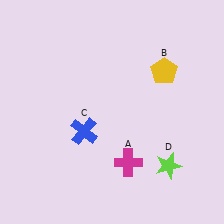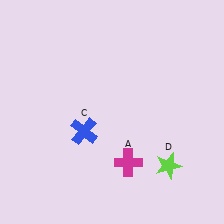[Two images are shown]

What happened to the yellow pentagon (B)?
The yellow pentagon (B) was removed in Image 2. It was in the top-right area of Image 1.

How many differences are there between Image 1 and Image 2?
There is 1 difference between the two images.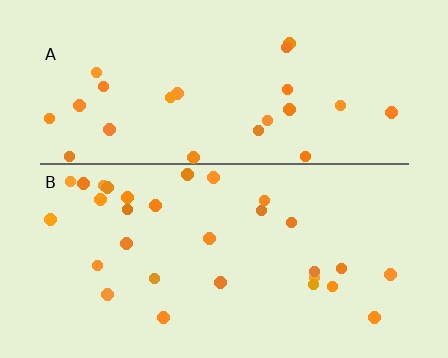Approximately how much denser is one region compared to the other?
Approximately 1.2× — region B over region A.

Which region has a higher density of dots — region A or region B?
B (the bottom).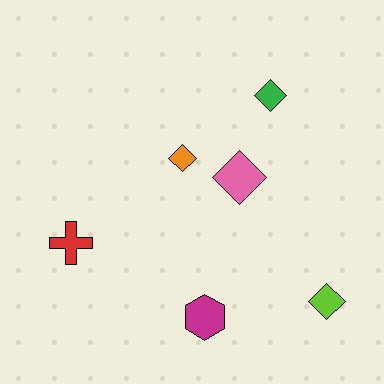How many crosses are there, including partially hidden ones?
There is 1 cross.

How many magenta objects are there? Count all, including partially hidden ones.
There is 1 magenta object.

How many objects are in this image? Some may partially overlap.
There are 6 objects.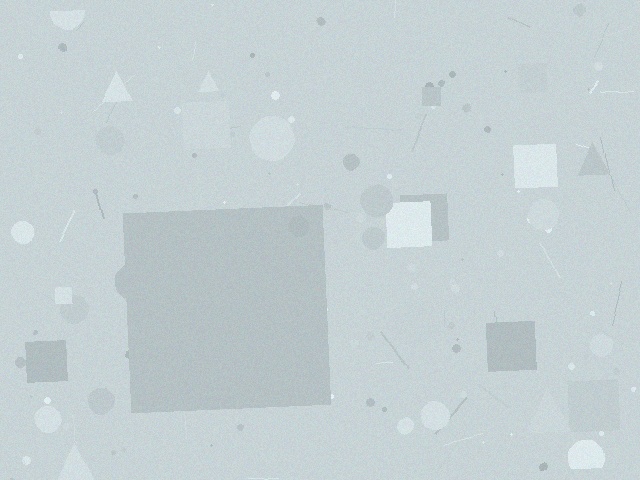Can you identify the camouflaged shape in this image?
The camouflaged shape is a square.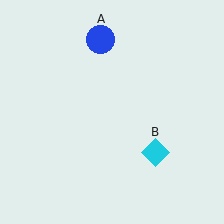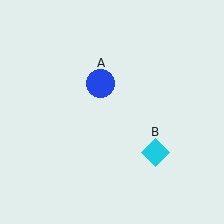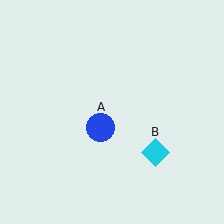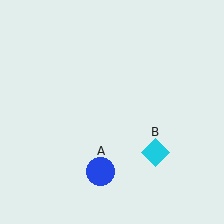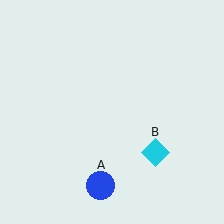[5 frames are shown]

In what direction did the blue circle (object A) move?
The blue circle (object A) moved down.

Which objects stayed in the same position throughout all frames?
Cyan diamond (object B) remained stationary.